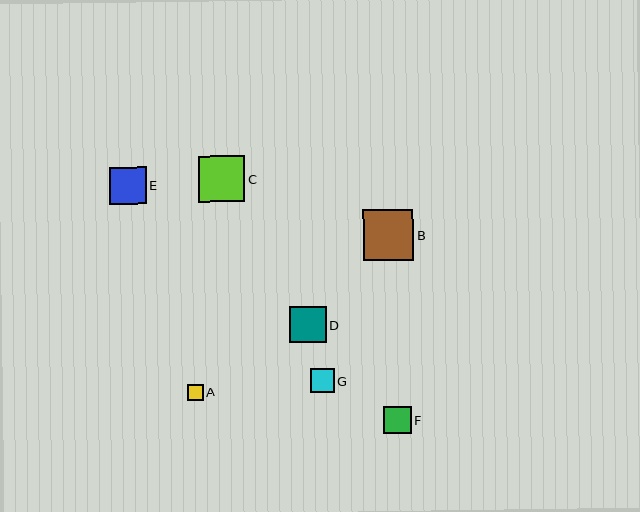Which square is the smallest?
Square A is the smallest with a size of approximately 16 pixels.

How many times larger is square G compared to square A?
Square G is approximately 1.6 times the size of square A.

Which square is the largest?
Square B is the largest with a size of approximately 51 pixels.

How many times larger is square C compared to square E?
Square C is approximately 1.2 times the size of square E.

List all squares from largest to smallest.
From largest to smallest: B, C, E, D, F, G, A.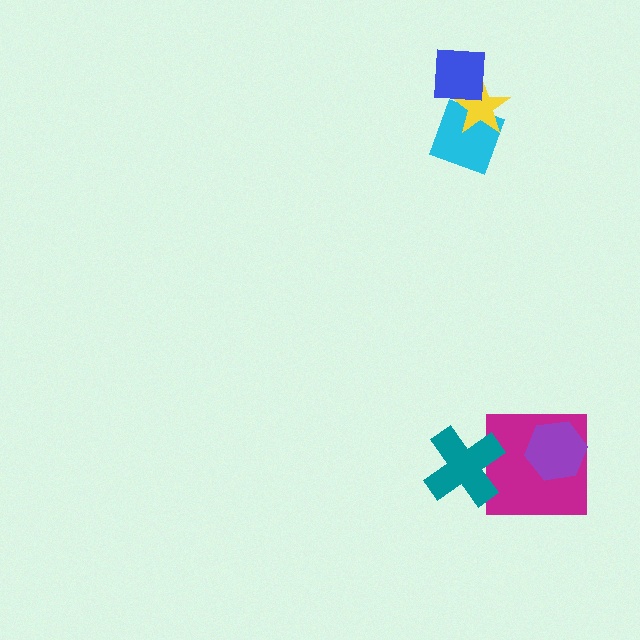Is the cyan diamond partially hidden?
Yes, it is partially covered by another shape.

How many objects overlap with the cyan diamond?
2 objects overlap with the cyan diamond.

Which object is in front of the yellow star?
The blue square is in front of the yellow star.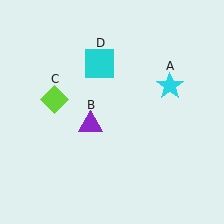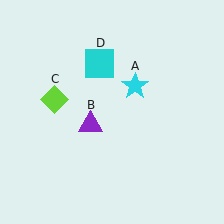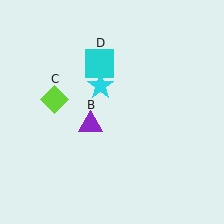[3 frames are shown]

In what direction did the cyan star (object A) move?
The cyan star (object A) moved left.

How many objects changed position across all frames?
1 object changed position: cyan star (object A).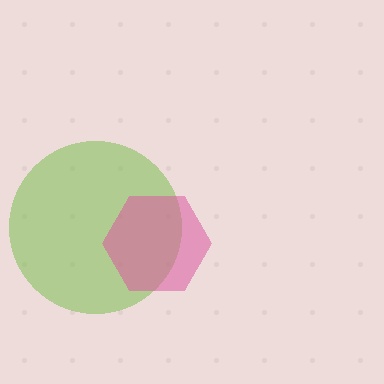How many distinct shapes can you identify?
There are 2 distinct shapes: a lime circle, a pink hexagon.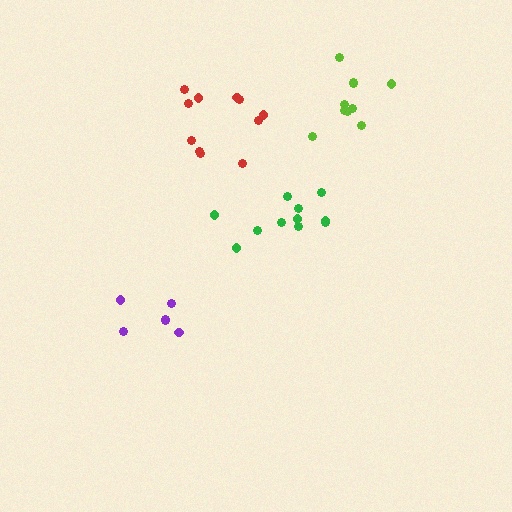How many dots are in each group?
Group 1: 6 dots, Group 2: 11 dots, Group 3: 11 dots, Group 4: 10 dots (38 total).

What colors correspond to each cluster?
The clusters are colored: purple, red, green, lime.